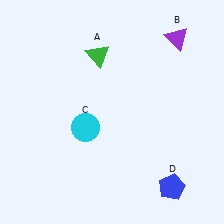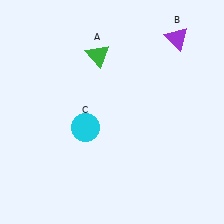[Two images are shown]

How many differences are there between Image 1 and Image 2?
There is 1 difference between the two images.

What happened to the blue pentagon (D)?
The blue pentagon (D) was removed in Image 2. It was in the bottom-right area of Image 1.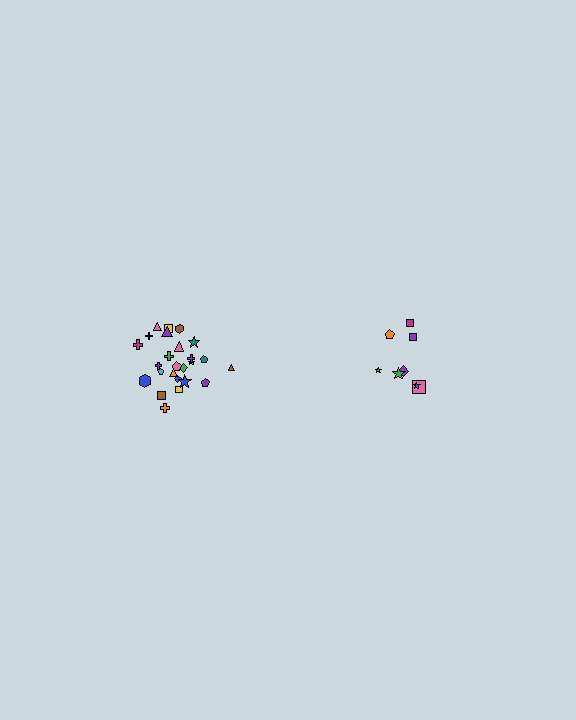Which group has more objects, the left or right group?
The left group.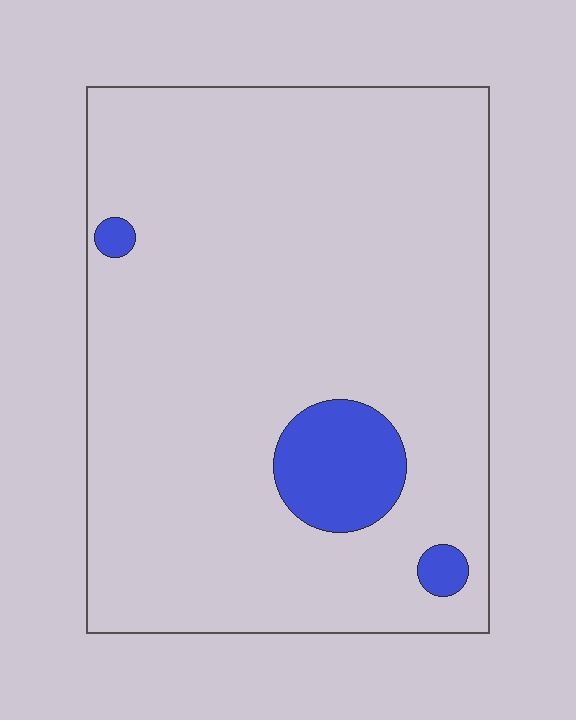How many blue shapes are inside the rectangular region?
3.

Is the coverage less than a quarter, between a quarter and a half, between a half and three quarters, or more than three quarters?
Less than a quarter.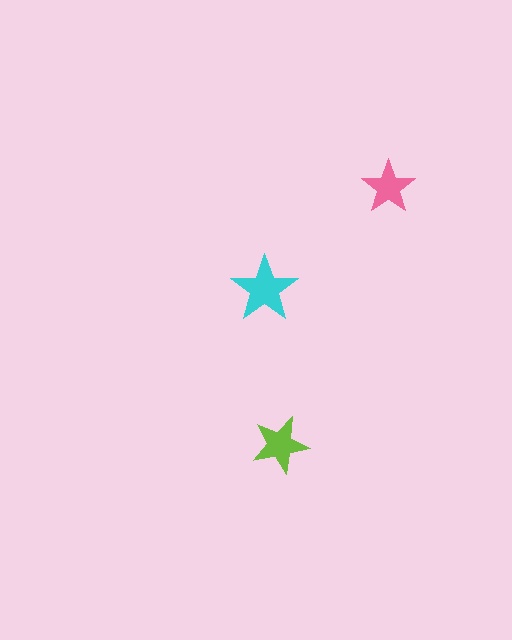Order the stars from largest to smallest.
the cyan one, the lime one, the pink one.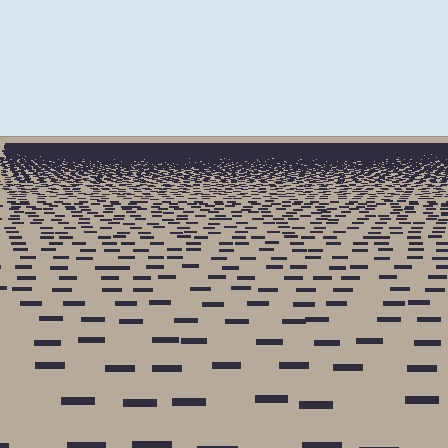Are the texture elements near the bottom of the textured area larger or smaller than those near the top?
Larger. Near the bottom, elements are closer to the viewer and appear at a bigger on-screen size.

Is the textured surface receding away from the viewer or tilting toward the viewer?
The surface is receding away from the viewer. Texture elements get smaller and denser toward the top.